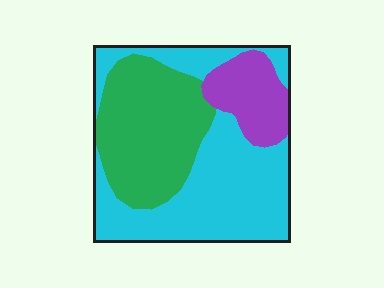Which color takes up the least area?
Purple, at roughly 15%.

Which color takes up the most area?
Cyan, at roughly 50%.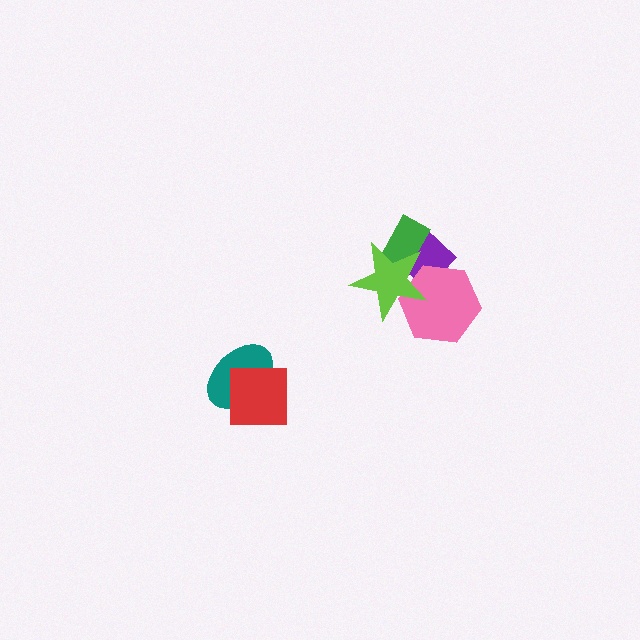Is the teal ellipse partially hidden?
Yes, it is partially covered by another shape.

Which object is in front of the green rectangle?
The lime star is in front of the green rectangle.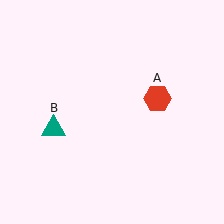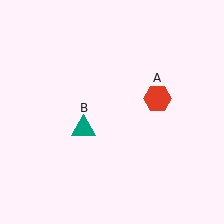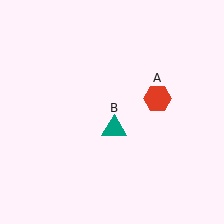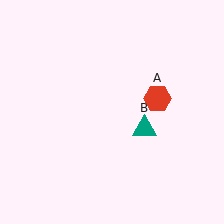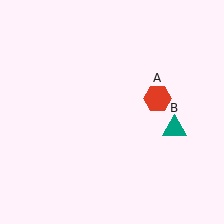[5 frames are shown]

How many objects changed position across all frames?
1 object changed position: teal triangle (object B).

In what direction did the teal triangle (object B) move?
The teal triangle (object B) moved right.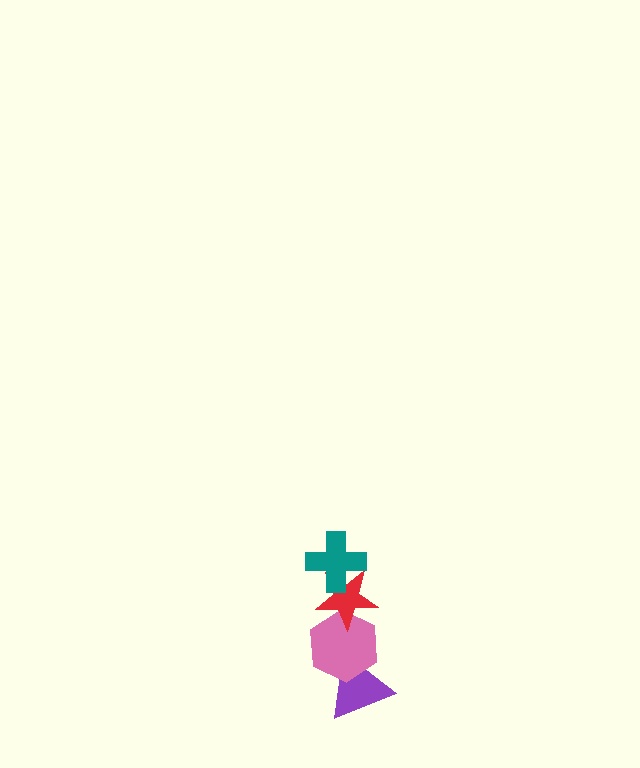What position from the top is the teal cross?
The teal cross is 1st from the top.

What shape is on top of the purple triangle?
The pink hexagon is on top of the purple triangle.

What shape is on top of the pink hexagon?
The red star is on top of the pink hexagon.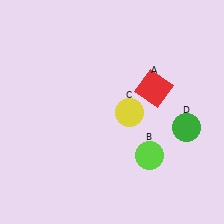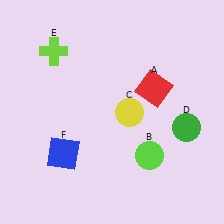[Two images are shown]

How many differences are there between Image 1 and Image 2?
There are 2 differences between the two images.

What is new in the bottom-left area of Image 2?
A blue square (F) was added in the bottom-left area of Image 2.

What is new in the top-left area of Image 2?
A lime cross (E) was added in the top-left area of Image 2.